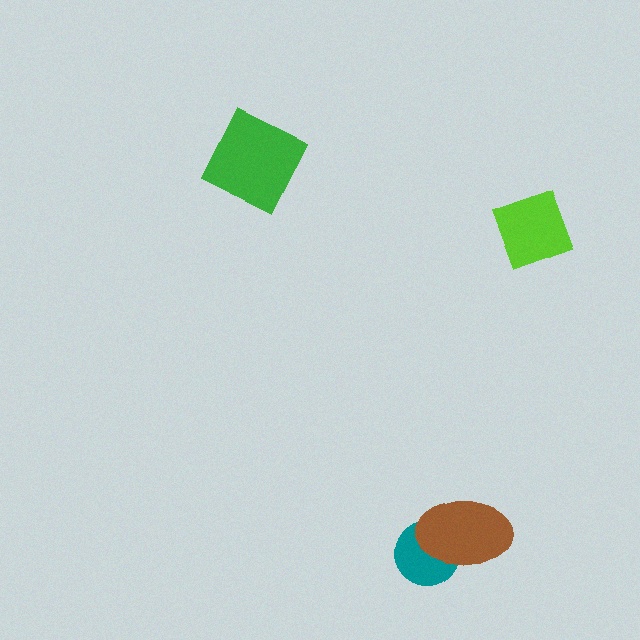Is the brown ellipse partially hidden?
No, no other shape covers it.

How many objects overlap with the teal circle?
1 object overlaps with the teal circle.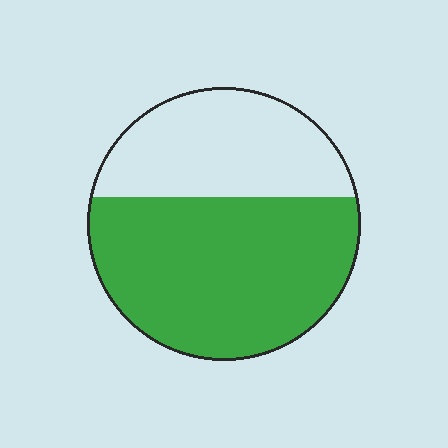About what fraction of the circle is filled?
About five eighths (5/8).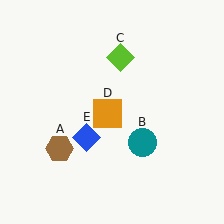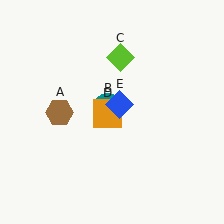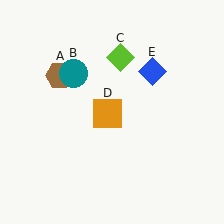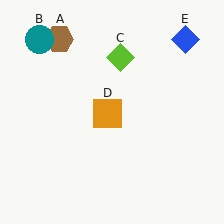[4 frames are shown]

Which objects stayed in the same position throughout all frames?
Lime diamond (object C) and orange square (object D) remained stationary.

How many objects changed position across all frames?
3 objects changed position: brown hexagon (object A), teal circle (object B), blue diamond (object E).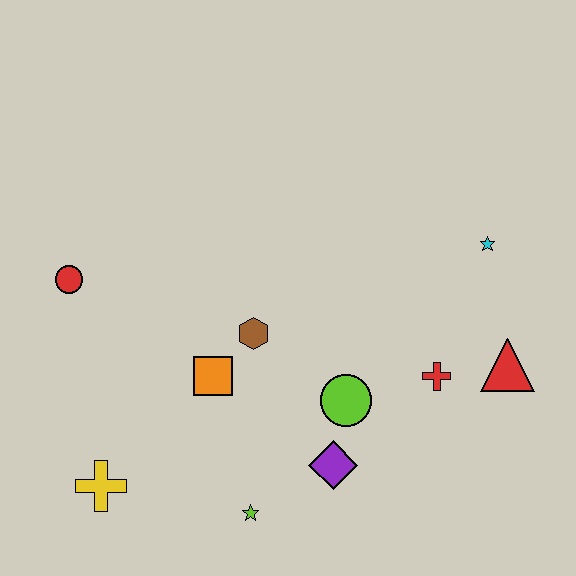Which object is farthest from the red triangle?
The red circle is farthest from the red triangle.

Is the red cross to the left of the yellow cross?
No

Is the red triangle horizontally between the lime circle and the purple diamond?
No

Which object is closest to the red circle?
The orange square is closest to the red circle.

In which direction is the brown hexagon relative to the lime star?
The brown hexagon is above the lime star.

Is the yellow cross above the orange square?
No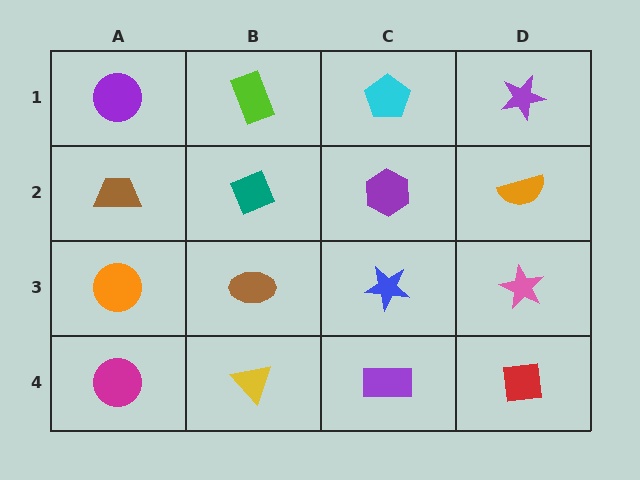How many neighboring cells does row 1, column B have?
3.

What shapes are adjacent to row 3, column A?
A brown trapezoid (row 2, column A), a magenta circle (row 4, column A), a brown ellipse (row 3, column B).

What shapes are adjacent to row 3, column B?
A teal diamond (row 2, column B), a yellow triangle (row 4, column B), an orange circle (row 3, column A), a blue star (row 3, column C).